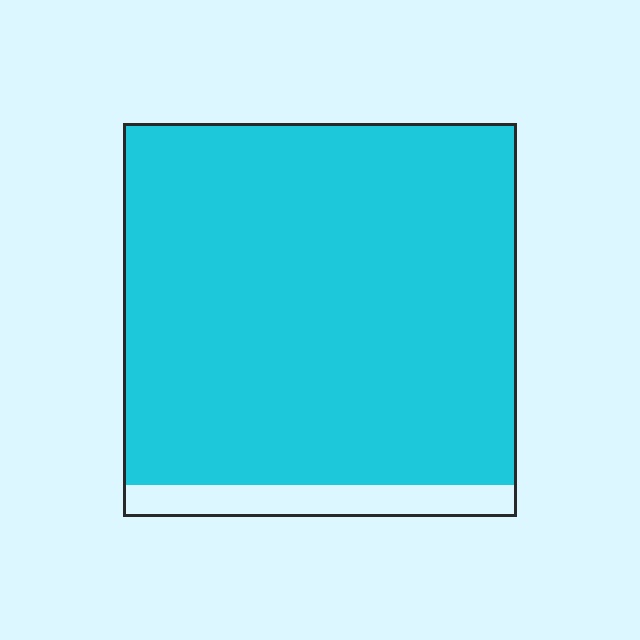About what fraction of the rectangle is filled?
About nine tenths (9/10).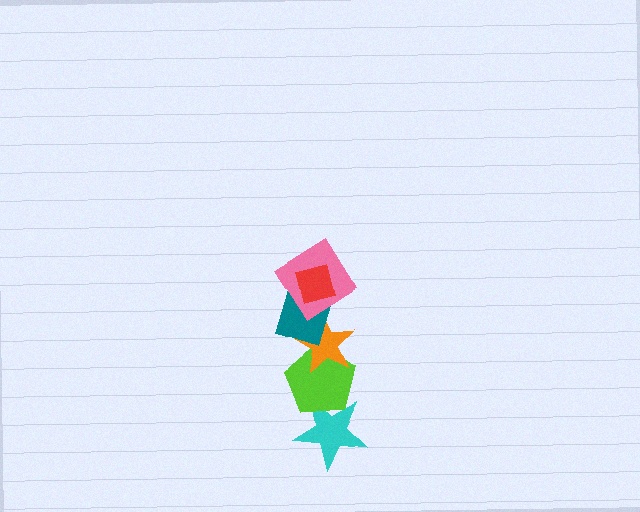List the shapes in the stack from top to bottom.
From top to bottom: the red square, the pink diamond, the teal diamond, the orange star, the lime pentagon, the cyan star.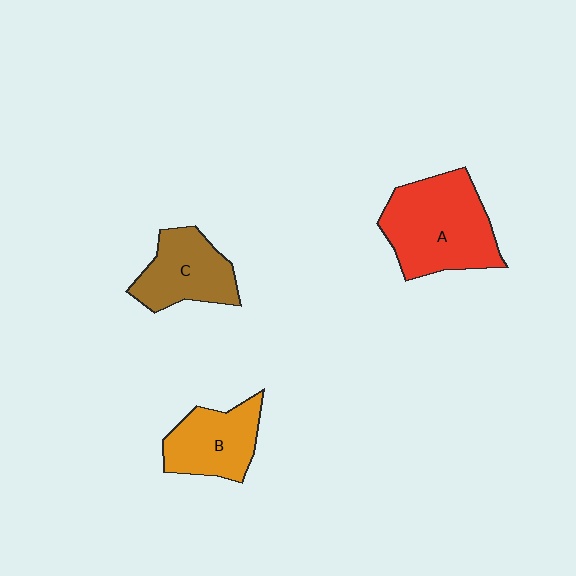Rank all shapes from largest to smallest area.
From largest to smallest: A (red), C (brown), B (orange).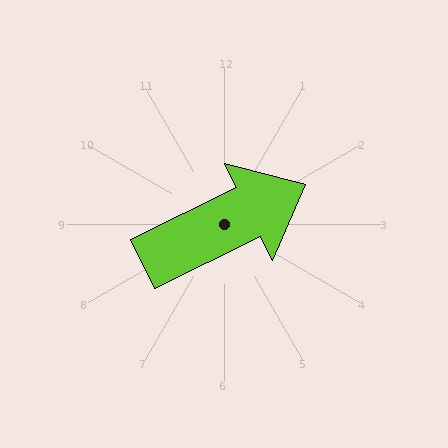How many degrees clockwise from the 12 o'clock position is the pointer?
Approximately 64 degrees.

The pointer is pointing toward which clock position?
Roughly 2 o'clock.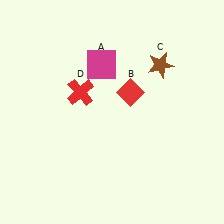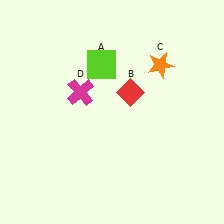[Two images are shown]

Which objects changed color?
A changed from magenta to lime. C changed from brown to orange. D changed from red to magenta.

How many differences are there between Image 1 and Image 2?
There are 3 differences between the two images.